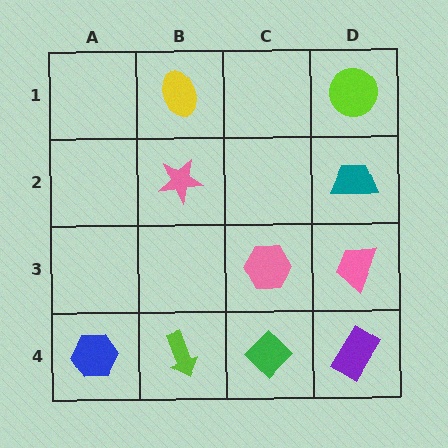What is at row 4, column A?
A blue hexagon.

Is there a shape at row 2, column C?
No, that cell is empty.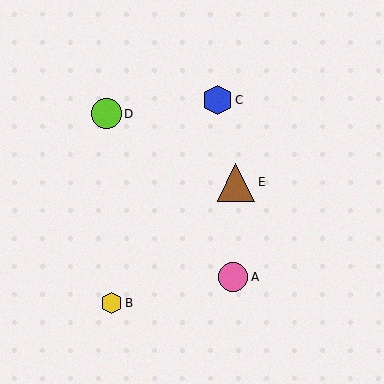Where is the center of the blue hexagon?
The center of the blue hexagon is at (218, 100).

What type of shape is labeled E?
Shape E is a brown triangle.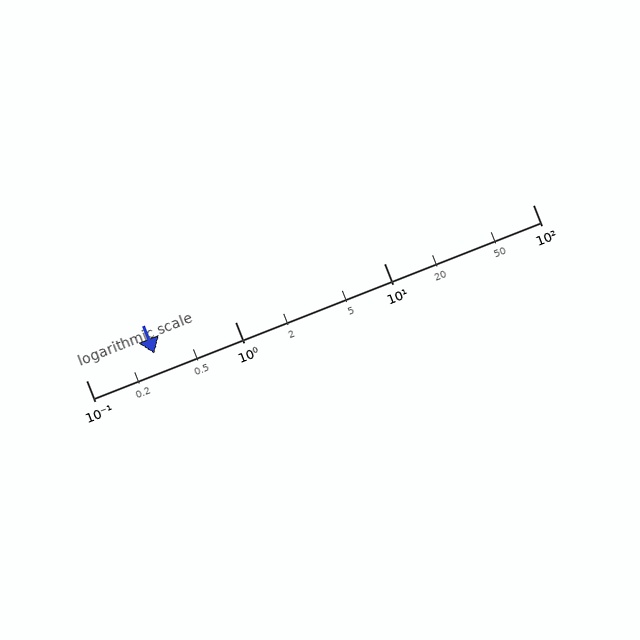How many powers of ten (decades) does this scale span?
The scale spans 3 decades, from 0.1 to 100.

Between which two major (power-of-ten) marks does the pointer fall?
The pointer is between 0.1 and 1.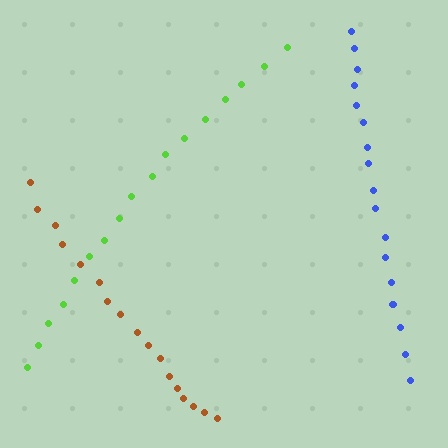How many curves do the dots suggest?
There are 3 distinct paths.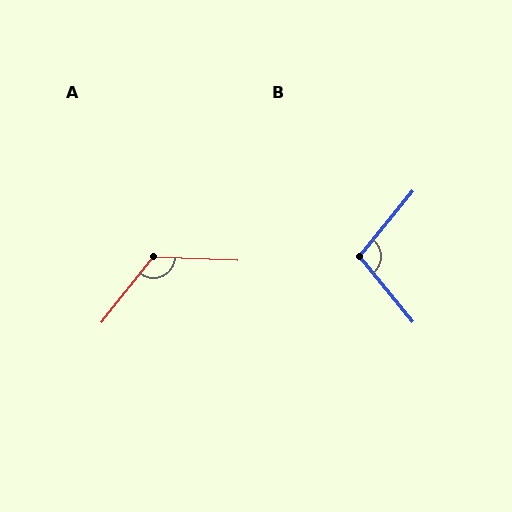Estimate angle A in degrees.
Approximately 126 degrees.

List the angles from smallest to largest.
B (102°), A (126°).